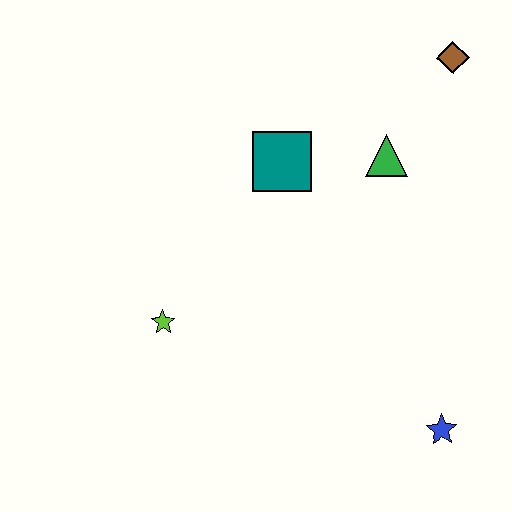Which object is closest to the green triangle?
The teal square is closest to the green triangle.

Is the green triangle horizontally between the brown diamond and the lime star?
Yes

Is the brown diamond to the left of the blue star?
No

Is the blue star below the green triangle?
Yes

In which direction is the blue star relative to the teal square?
The blue star is below the teal square.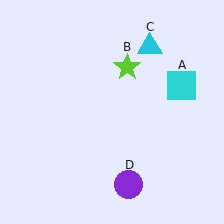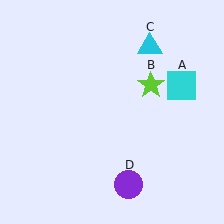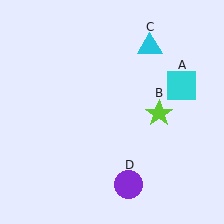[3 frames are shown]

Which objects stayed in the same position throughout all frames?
Cyan square (object A) and cyan triangle (object C) and purple circle (object D) remained stationary.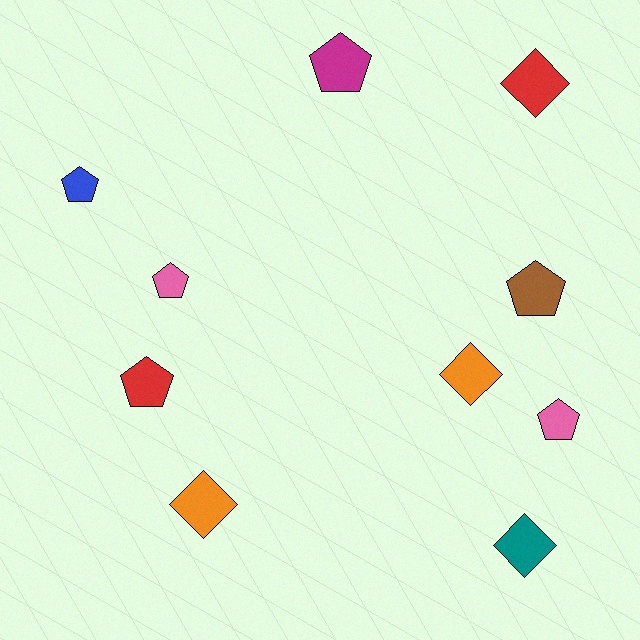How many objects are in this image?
There are 10 objects.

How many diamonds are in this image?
There are 4 diamonds.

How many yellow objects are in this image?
There are no yellow objects.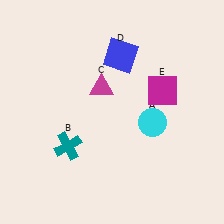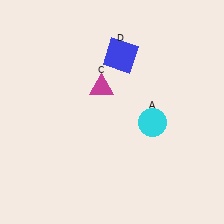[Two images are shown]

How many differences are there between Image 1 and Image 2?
There are 2 differences between the two images.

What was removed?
The magenta square (E), the teal cross (B) were removed in Image 2.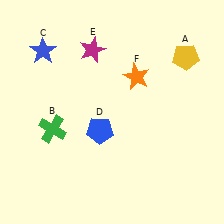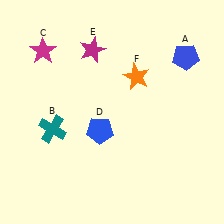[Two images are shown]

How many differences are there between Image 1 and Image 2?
There are 3 differences between the two images.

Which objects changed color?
A changed from yellow to blue. B changed from green to teal. C changed from blue to magenta.